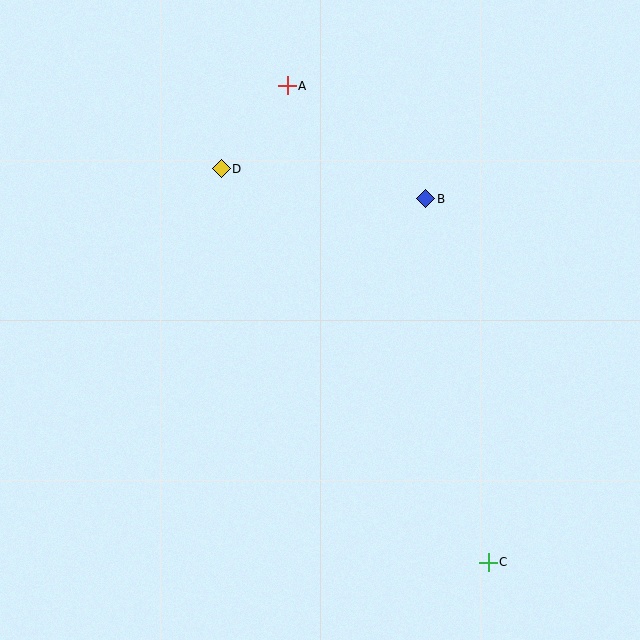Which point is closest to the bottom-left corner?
Point C is closest to the bottom-left corner.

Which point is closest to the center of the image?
Point B at (426, 199) is closest to the center.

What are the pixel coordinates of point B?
Point B is at (426, 199).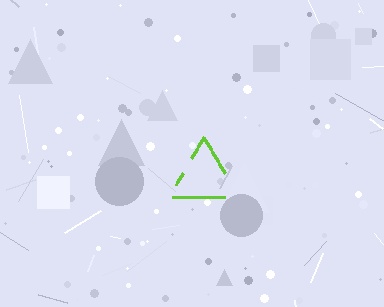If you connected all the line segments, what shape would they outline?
They would outline a triangle.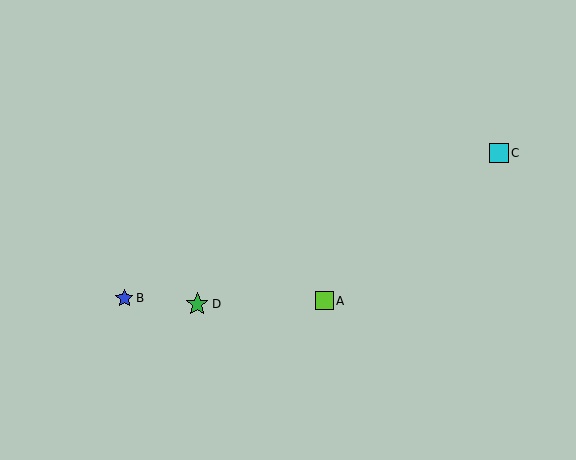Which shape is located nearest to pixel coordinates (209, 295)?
The green star (labeled D) at (197, 304) is nearest to that location.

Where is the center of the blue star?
The center of the blue star is at (124, 298).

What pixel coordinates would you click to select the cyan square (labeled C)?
Click at (499, 153) to select the cyan square C.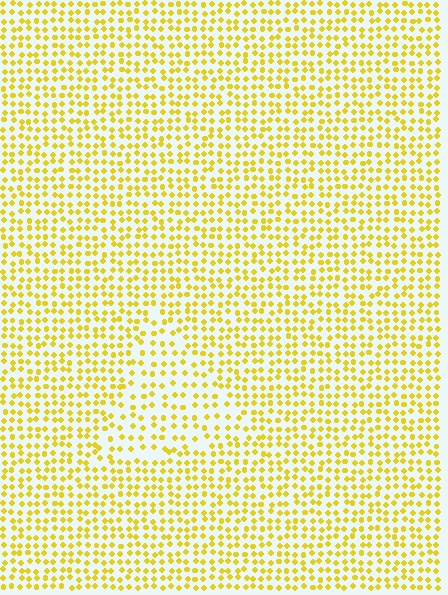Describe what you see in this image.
The image contains small yellow elements arranged at two different densities. A triangle-shaped region is visible where the elements are less densely packed than the surrounding area.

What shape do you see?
I see a triangle.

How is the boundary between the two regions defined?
The boundary is defined by a change in element density (approximately 1.6x ratio). All elements are the same color, size, and shape.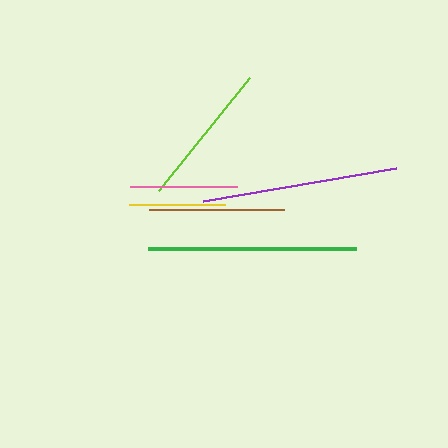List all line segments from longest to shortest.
From longest to shortest: green, purple, lime, brown, pink, yellow.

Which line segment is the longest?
The green line is the longest at approximately 208 pixels.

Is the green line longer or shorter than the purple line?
The green line is longer than the purple line.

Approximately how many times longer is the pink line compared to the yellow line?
The pink line is approximately 1.1 times the length of the yellow line.